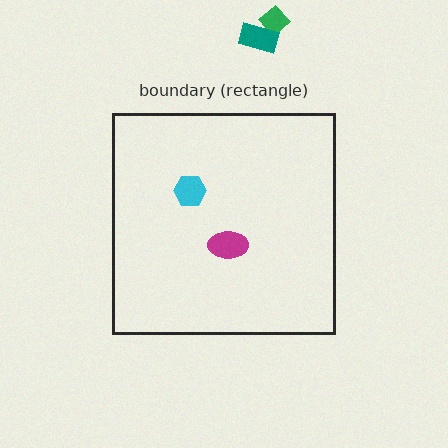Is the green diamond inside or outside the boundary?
Outside.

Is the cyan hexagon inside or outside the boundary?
Inside.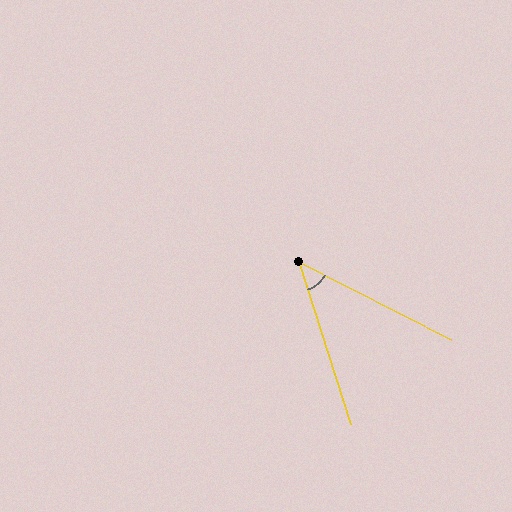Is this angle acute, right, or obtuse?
It is acute.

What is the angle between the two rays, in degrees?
Approximately 45 degrees.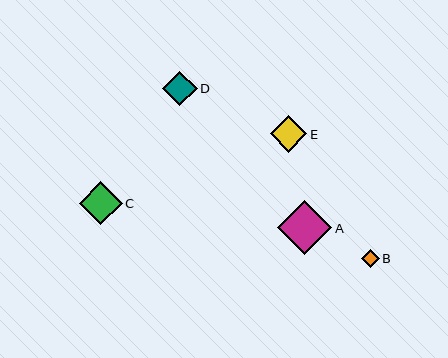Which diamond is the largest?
Diamond A is the largest with a size of approximately 54 pixels.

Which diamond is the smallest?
Diamond B is the smallest with a size of approximately 18 pixels.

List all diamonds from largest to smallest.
From largest to smallest: A, C, E, D, B.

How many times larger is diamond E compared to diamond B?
Diamond E is approximately 2.1 times the size of diamond B.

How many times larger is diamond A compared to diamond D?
Diamond A is approximately 1.6 times the size of diamond D.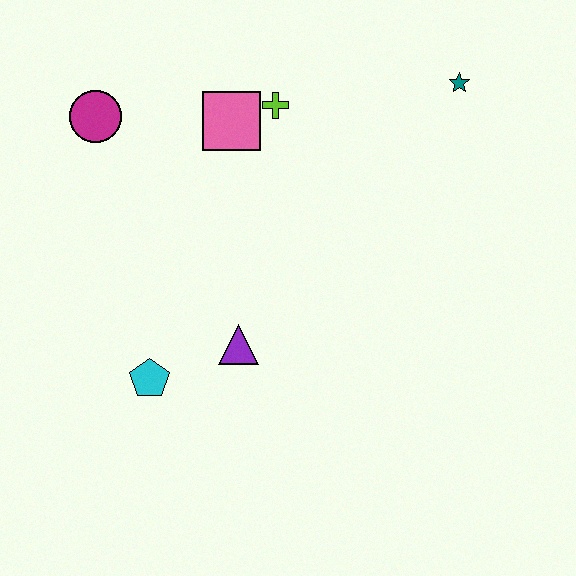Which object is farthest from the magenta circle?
The teal star is farthest from the magenta circle.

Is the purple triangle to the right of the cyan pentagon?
Yes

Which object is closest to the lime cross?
The pink square is closest to the lime cross.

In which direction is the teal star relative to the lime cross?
The teal star is to the right of the lime cross.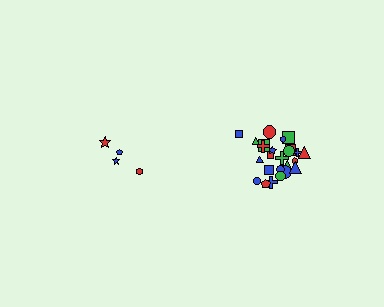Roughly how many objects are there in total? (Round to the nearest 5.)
Roughly 30 objects in total.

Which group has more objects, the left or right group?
The right group.